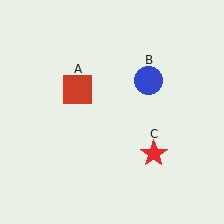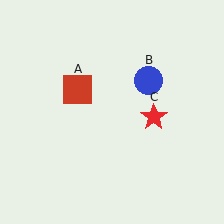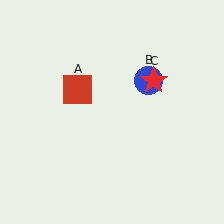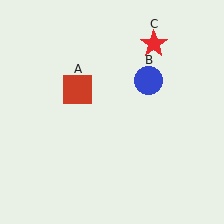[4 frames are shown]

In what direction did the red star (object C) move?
The red star (object C) moved up.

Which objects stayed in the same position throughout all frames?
Red square (object A) and blue circle (object B) remained stationary.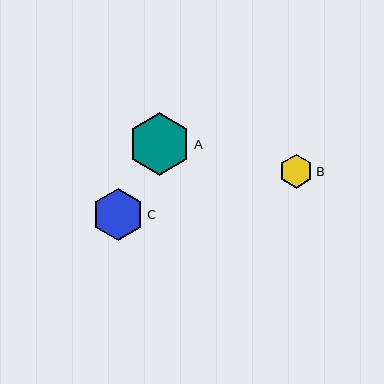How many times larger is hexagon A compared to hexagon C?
Hexagon A is approximately 1.2 times the size of hexagon C.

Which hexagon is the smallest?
Hexagon B is the smallest with a size of approximately 34 pixels.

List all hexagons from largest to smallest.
From largest to smallest: A, C, B.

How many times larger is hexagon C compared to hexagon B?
Hexagon C is approximately 1.5 times the size of hexagon B.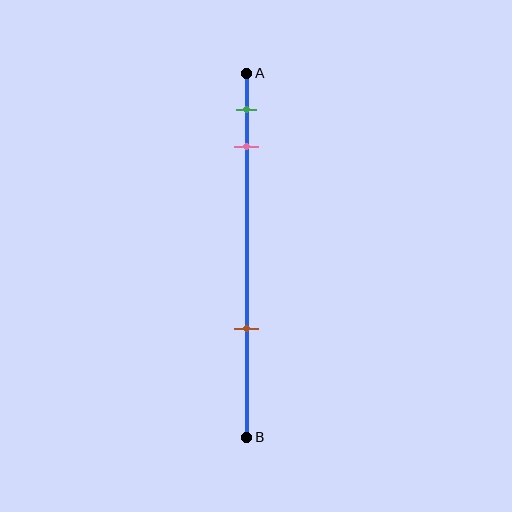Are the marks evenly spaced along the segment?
No, the marks are not evenly spaced.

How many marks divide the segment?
There are 3 marks dividing the segment.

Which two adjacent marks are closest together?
The green and pink marks are the closest adjacent pair.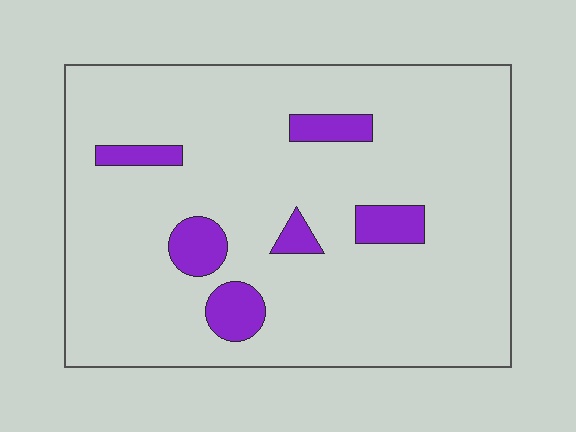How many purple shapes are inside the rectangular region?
6.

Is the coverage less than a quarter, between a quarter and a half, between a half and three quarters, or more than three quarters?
Less than a quarter.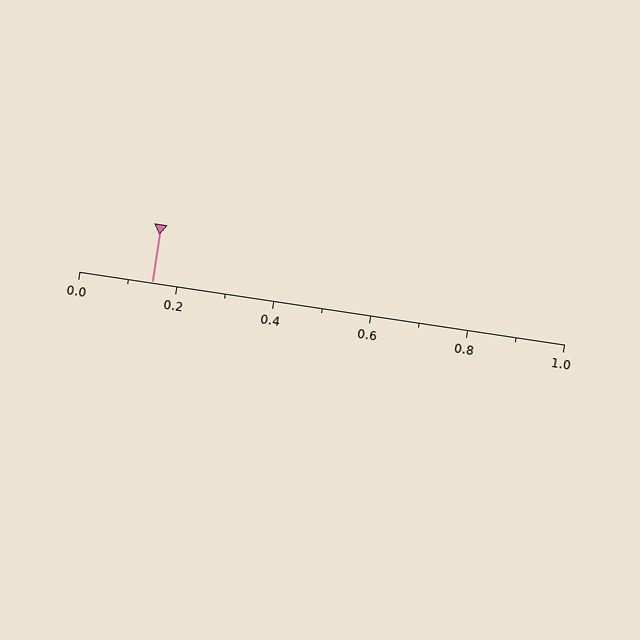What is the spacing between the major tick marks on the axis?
The major ticks are spaced 0.2 apart.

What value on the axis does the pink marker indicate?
The marker indicates approximately 0.15.